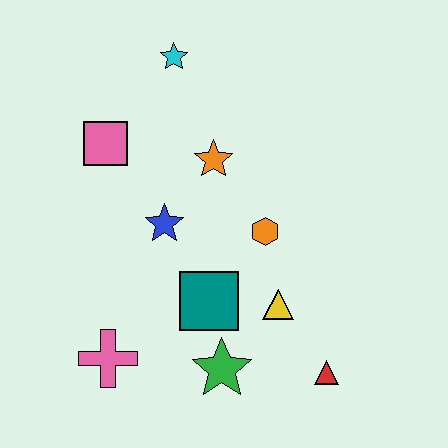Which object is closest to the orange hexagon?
The yellow triangle is closest to the orange hexagon.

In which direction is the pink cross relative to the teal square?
The pink cross is to the left of the teal square.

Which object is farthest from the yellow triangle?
The cyan star is farthest from the yellow triangle.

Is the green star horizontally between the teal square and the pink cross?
No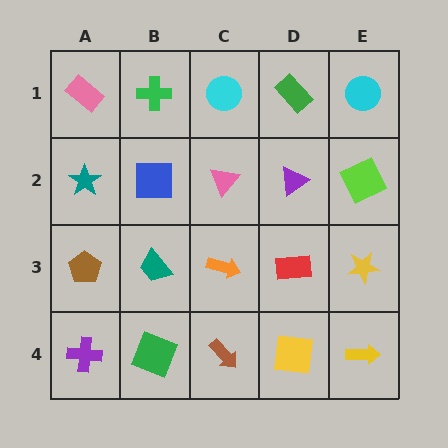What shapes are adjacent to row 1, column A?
A teal star (row 2, column A), a green cross (row 1, column B).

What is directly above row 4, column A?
A brown pentagon.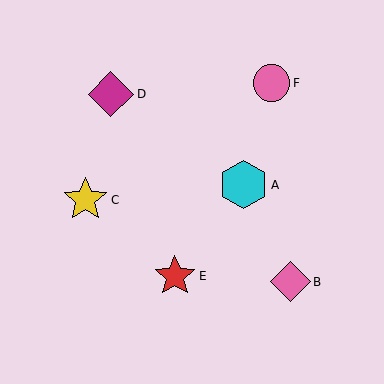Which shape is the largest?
The cyan hexagon (labeled A) is the largest.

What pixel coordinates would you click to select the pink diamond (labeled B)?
Click at (290, 282) to select the pink diamond B.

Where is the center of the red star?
The center of the red star is at (175, 276).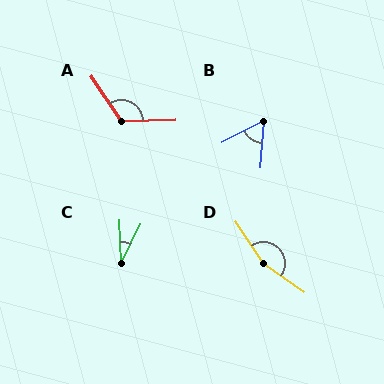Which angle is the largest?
D, at approximately 158 degrees.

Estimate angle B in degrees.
Approximately 58 degrees.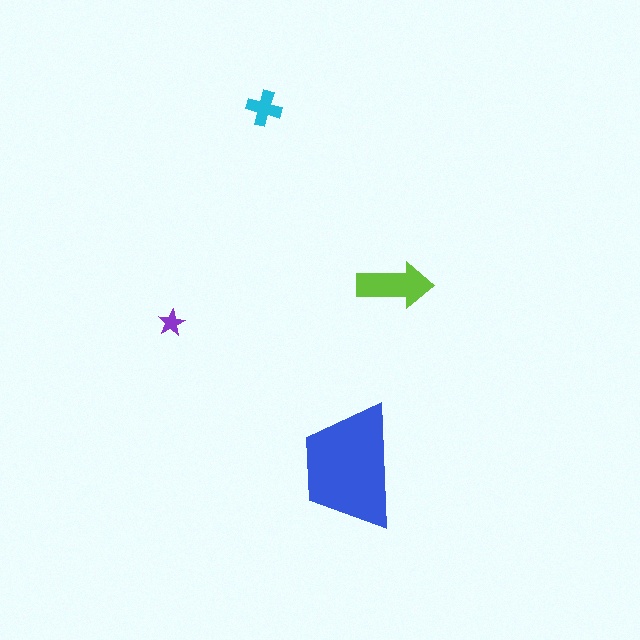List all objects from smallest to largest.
The purple star, the cyan cross, the lime arrow, the blue trapezoid.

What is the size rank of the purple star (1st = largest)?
4th.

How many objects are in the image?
There are 4 objects in the image.